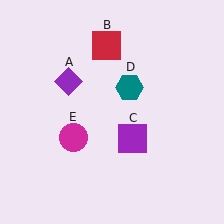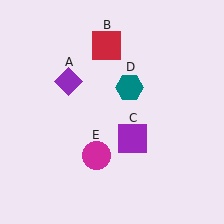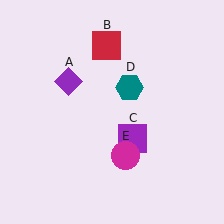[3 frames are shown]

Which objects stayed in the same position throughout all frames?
Purple diamond (object A) and red square (object B) and purple square (object C) and teal hexagon (object D) remained stationary.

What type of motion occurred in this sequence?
The magenta circle (object E) rotated counterclockwise around the center of the scene.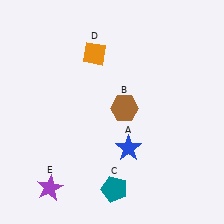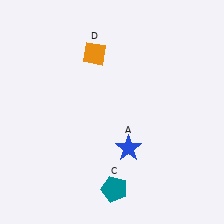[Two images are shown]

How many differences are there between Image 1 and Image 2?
There are 2 differences between the two images.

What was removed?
The purple star (E), the brown hexagon (B) were removed in Image 2.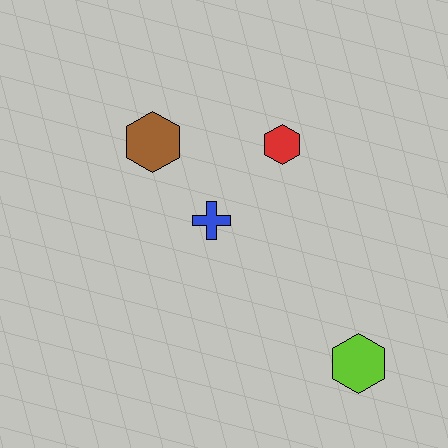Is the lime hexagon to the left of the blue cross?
No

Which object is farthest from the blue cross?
The lime hexagon is farthest from the blue cross.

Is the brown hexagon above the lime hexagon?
Yes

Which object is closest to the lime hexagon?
The blue cross is closest to the lime hexagon.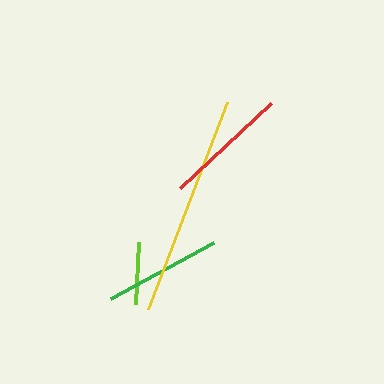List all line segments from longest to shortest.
From longest to shortest: yellow, red, green, lime.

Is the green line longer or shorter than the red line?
The red line is longer than the green line.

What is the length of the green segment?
The green segment is approximately 116 pixels long.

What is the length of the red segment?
The red segment is approximately 125 pixels long.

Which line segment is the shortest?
The lime line is the shortest at approximately 62 pixels.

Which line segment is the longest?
The yellow line is the longest at approximately 221 pixels.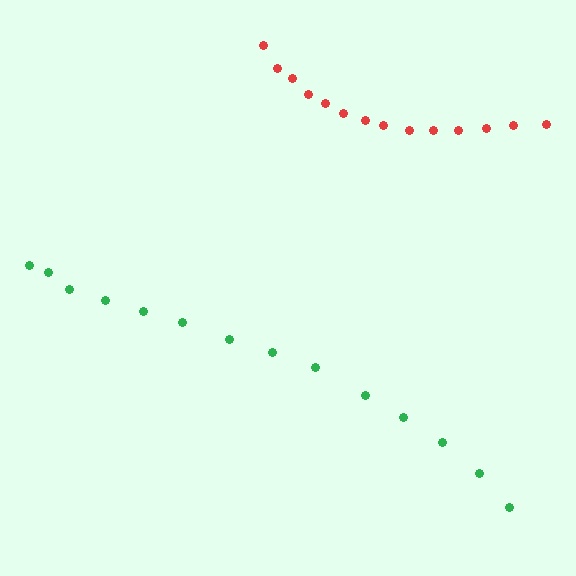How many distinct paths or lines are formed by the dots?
There are 2 distinct paths.